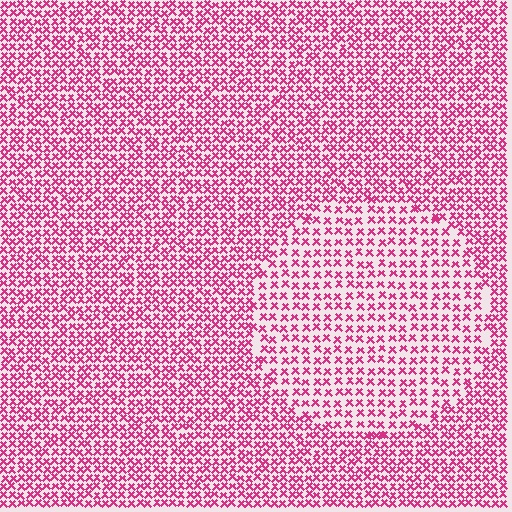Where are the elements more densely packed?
The elements are more densely packed outside the circle boundary.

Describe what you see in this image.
The image contains small magenta elements arranged at two different densities. A circle-shaped region is visible where the elements are less densely packed than the surrounding area.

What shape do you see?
I see a circle.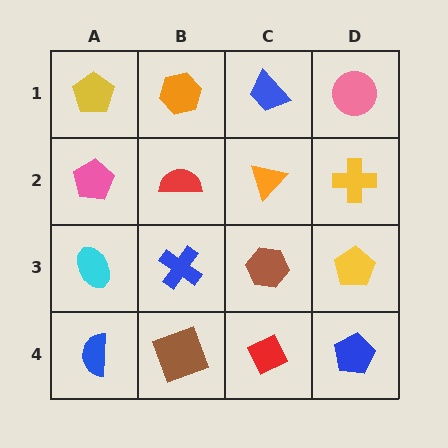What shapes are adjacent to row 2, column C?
A blue trapezoid (row 1, column C), a brown hexagon (row 3, column C), a red semicircle (row 2, column B), a yellow cross (row 2, column D).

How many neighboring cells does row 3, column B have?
4.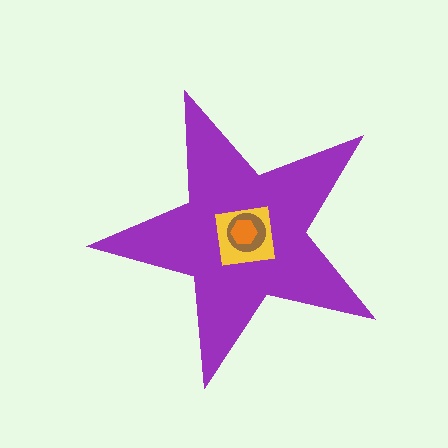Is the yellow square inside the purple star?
Yes.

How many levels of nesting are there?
4.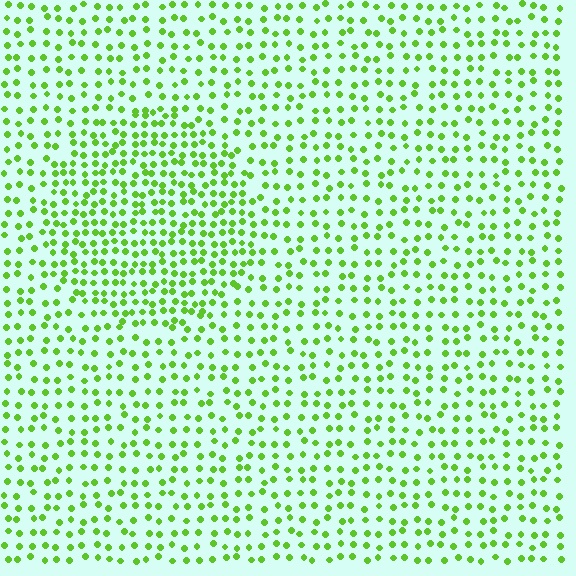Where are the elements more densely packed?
The elements are more densely packed inside the circle boundary.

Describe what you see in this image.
The image contains small lime elements arranged at two different densities. A circle-shaped region is visible where the elements are more densely packed than the surrounding area.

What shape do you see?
I see a circle.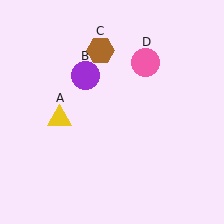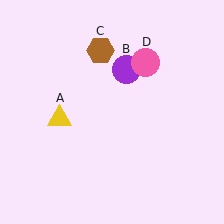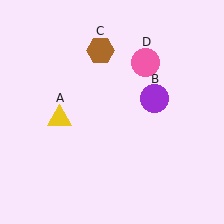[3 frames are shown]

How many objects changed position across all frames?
1 object changed position: purple circle (object B).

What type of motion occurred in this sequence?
The purple circle (object B) rotated clockwise around the center of the scene.